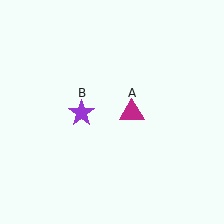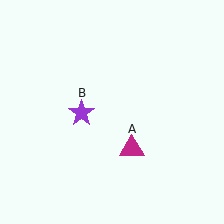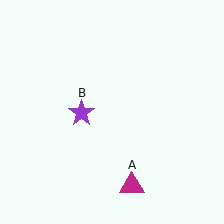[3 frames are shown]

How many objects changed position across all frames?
1 object changed position: magenta triangle (object A).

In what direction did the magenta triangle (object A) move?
The magenta triangle (object A) moved down.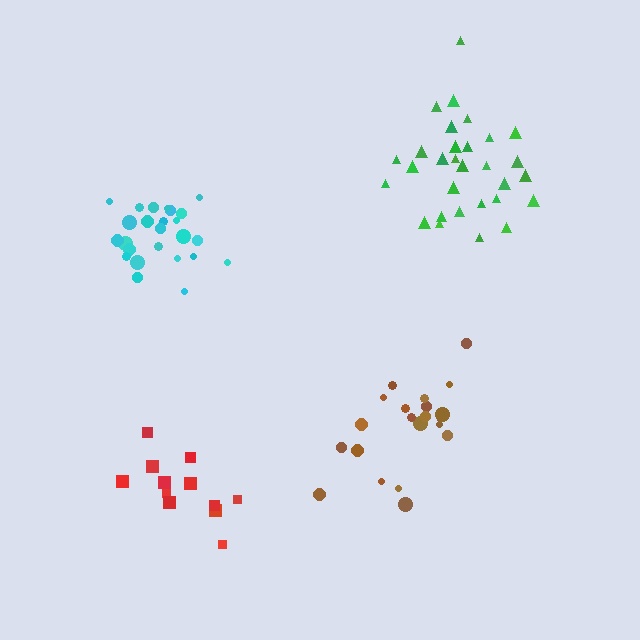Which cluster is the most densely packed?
Cyan.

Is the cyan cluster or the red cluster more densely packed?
Cyan.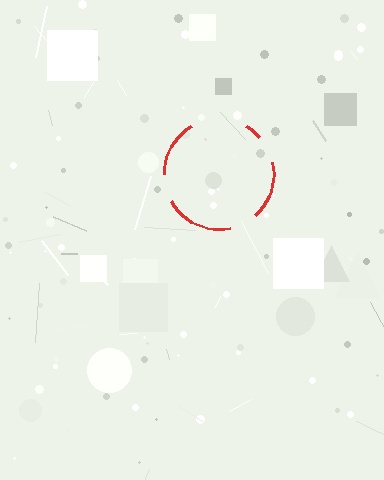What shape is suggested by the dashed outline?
The dashed outline suggests a circle.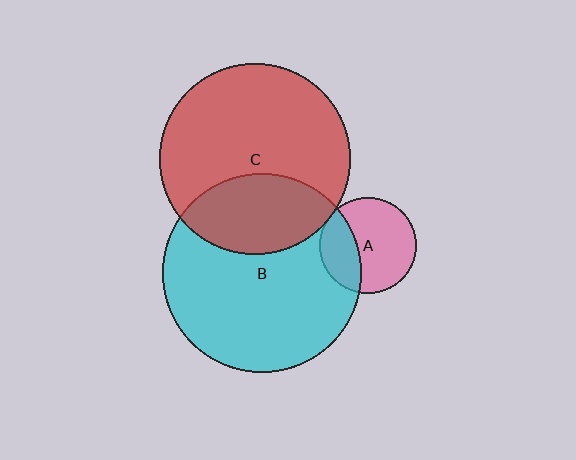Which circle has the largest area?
Circle B (cyan).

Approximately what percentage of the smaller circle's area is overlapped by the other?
Approximately 30%.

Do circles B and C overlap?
Yes.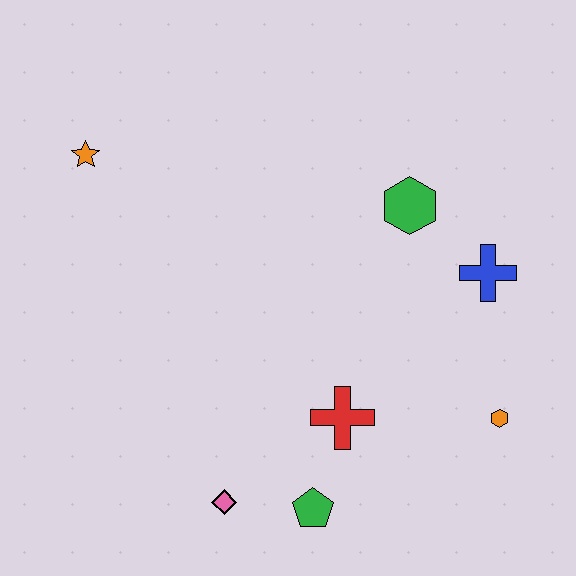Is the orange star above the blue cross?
Yes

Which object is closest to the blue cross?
The green hexagon is closest to the blue cross.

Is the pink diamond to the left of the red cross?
Yes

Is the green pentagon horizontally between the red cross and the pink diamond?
Yes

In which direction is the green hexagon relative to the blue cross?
The green hexagon is to the left of the blue cross.